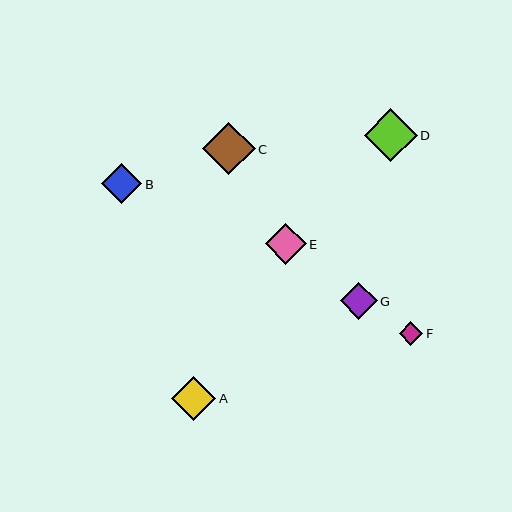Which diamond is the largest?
Diamond D is the largest with a size of approximately 53 pixels.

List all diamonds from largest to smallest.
From largest to smallest: D, C, A, E, B, G, F.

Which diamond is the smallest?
Diamond F is the smallest with a size of approximately 24 pixels.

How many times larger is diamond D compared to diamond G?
Diamond D is approximately 1.4 times the size of diamond G.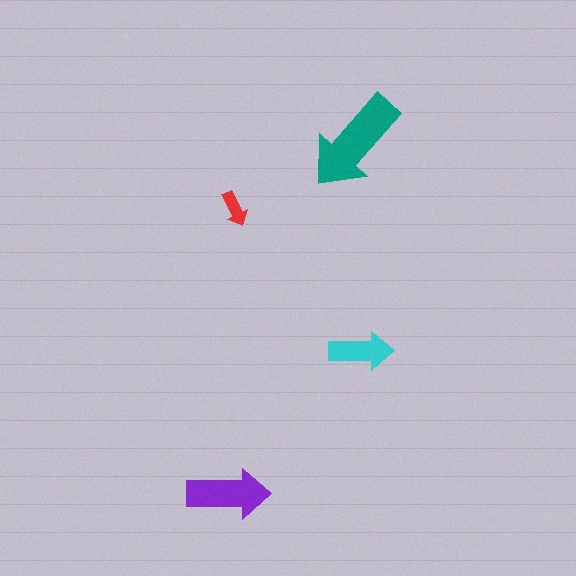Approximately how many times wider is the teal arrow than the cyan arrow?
About 1.5 times wider.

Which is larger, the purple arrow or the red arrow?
The purple one.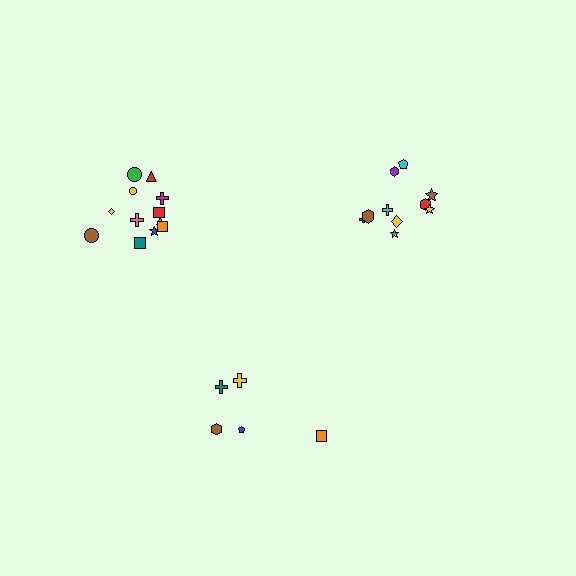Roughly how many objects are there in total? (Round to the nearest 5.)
Roughly 25 objects in total.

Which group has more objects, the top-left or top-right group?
The top-left group.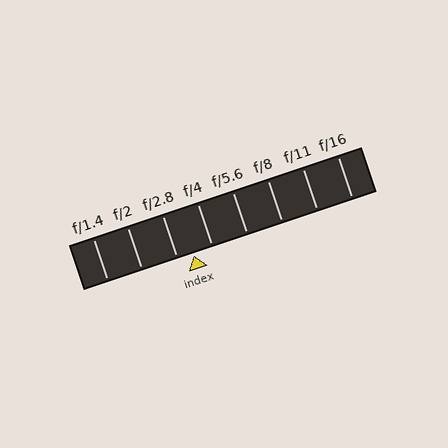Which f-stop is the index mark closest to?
The index mark is closest to f/2.8.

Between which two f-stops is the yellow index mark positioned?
The index mark is between f/2.8 and f/4.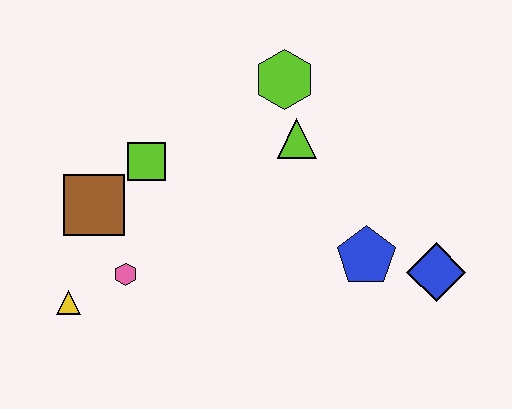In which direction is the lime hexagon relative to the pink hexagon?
The lime hexagon is above the pink hexagon.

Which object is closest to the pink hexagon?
The yellow triangle is closest to the pink hexagon.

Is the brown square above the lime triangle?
No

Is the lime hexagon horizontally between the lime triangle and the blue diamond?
No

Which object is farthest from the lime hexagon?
The yellow triangle is farthest from the lime hexagon.